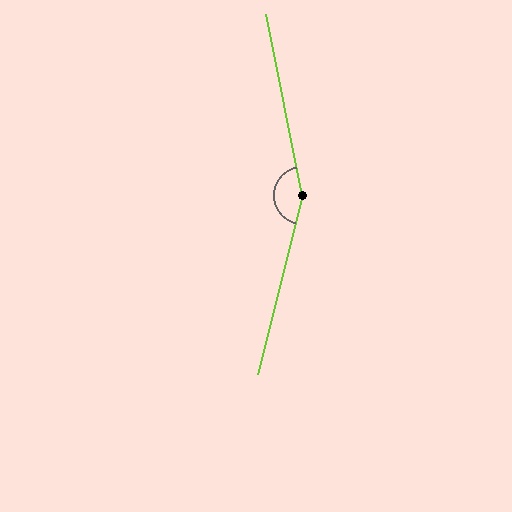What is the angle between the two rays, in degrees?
Approximately 154 degrees.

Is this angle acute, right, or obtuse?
It is obtuse.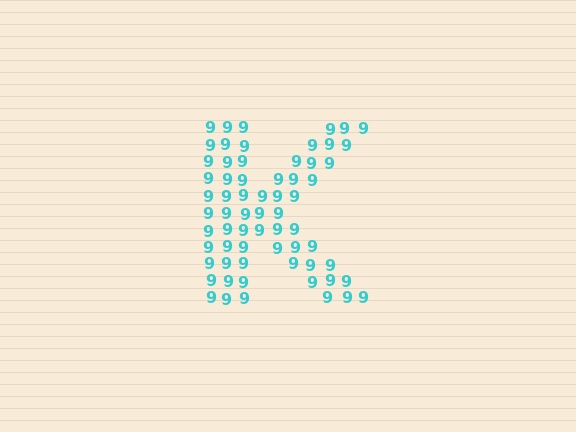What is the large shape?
The large shape is the letter K.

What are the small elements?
The small elements are digit 9's.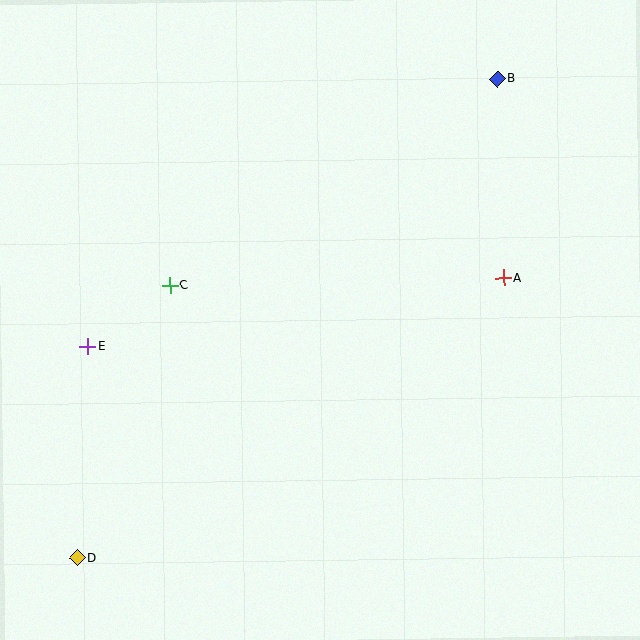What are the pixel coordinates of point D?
Point D is at (77, 558).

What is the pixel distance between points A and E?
The distance between A and E is 421 pixels.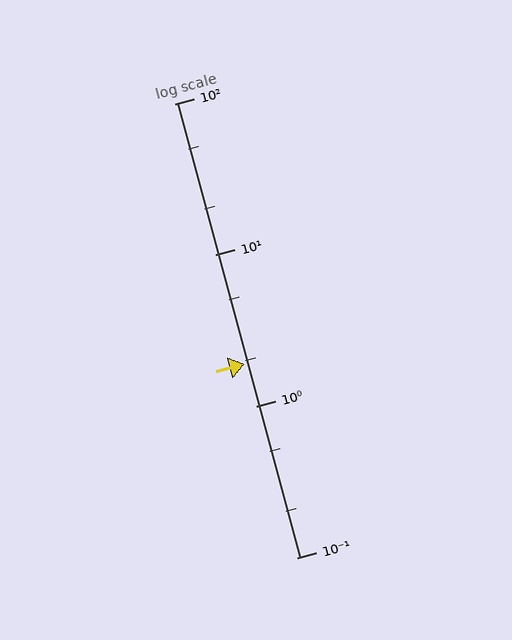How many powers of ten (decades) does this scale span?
The scale spans 3 decades, from 0.1 to 100.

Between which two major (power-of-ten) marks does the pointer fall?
The pointer is between 1 and 10.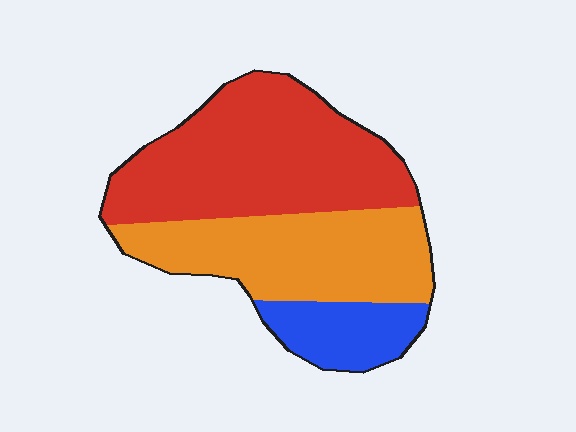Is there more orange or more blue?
Orange.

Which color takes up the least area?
Blue, at roughly 15%.